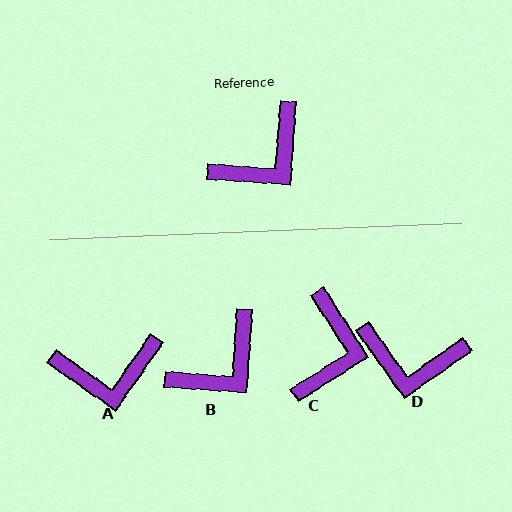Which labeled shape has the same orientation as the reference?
B.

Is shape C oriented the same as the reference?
No, it is off by about 36 degrees.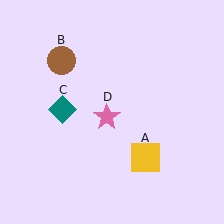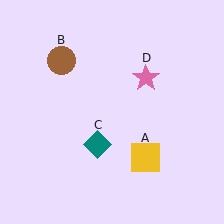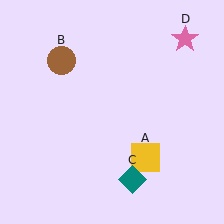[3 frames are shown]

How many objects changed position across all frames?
2 objects changed position: teal diamond (object C), pink star (object D).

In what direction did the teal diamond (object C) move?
The teal diamond (object C) moved down and to the right.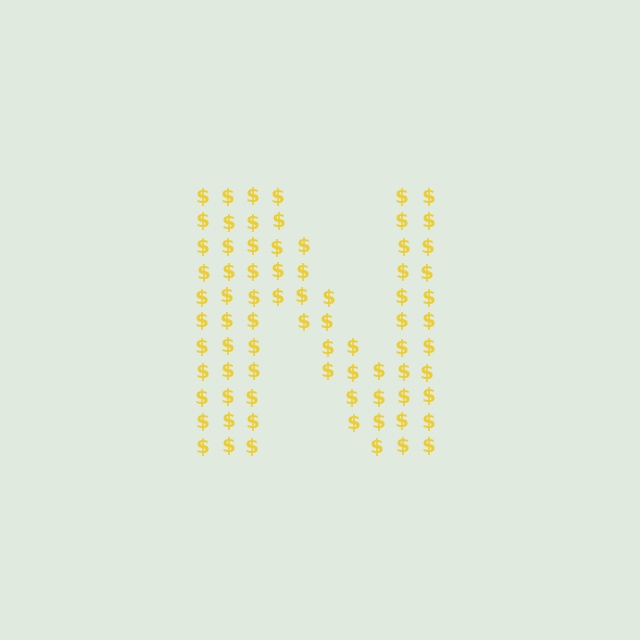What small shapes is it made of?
It is made of small dollar signs.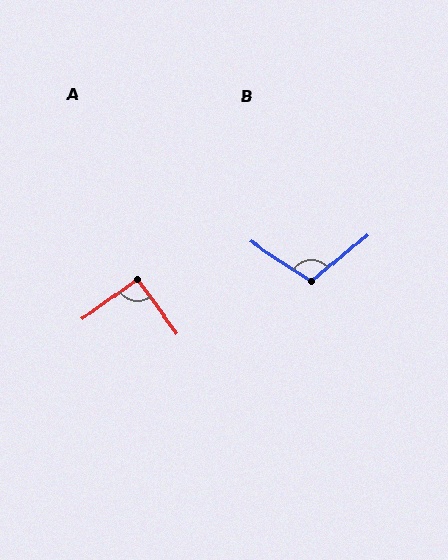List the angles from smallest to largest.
A (90°), B (106°).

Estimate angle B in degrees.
Approximately 106 degrees.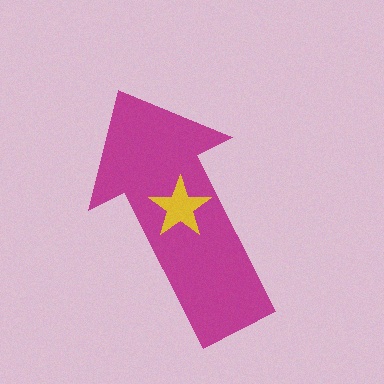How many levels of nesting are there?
2.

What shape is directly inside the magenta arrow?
The yellow star.